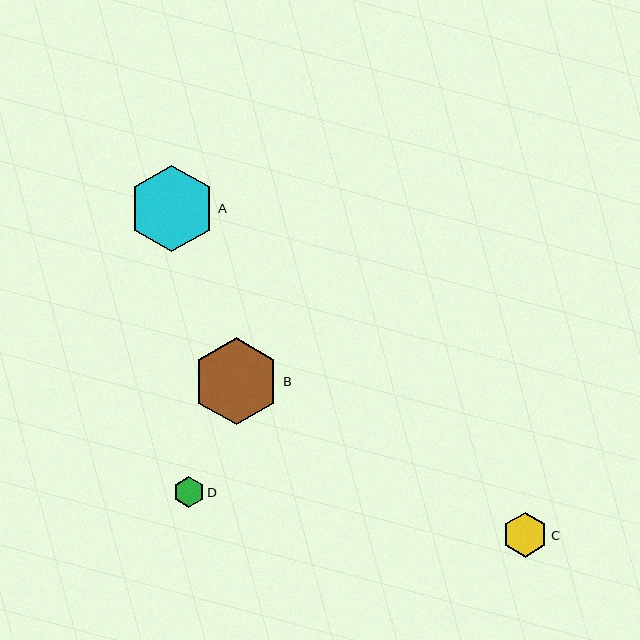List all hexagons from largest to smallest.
From largest to smallest: B, A, C, D.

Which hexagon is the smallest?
Hexagon D is the smallest with a size of approximately 31 pixels.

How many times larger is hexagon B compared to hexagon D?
Hexagon B is approximately 2.8 times the size of hexagon D.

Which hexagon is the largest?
Hexagon B is the largest with a size of approximately 87 pixels.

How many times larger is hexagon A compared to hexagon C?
Hexagon A is approximately 1.9 times the size of hexagon C.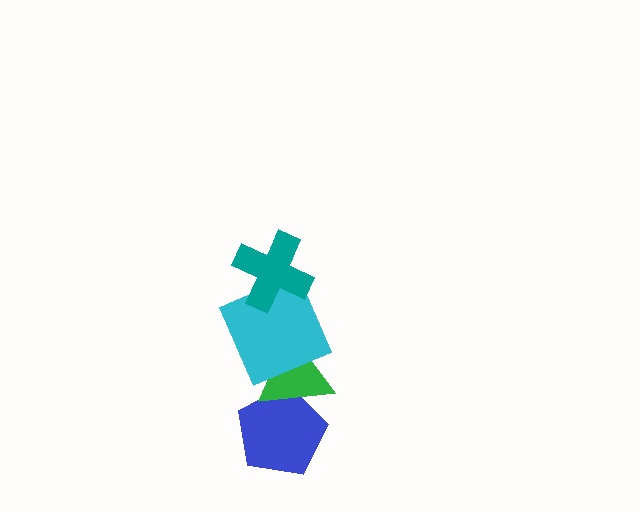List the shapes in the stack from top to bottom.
From top to bottom: the teal cross, the cyan square, the green triangle, the blue pentagon.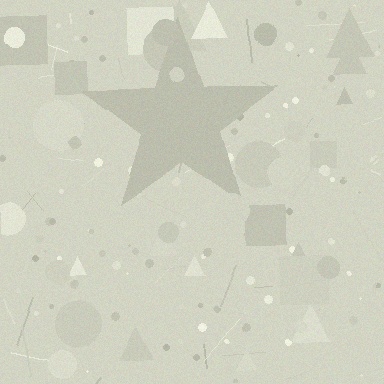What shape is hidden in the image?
A star is hidden in the image.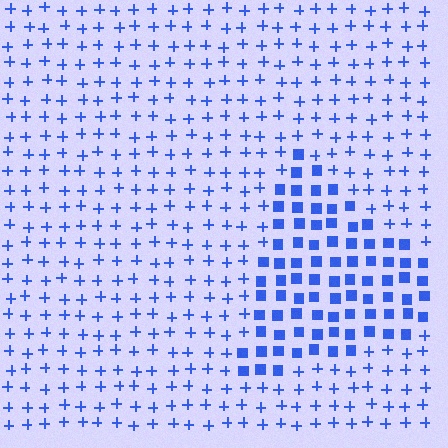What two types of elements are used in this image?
The image uses squares inside the triangle region and plus signs outside it.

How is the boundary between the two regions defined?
The boundary is defined by a change in element shape: squares inside vs. plus signs outside. All elements share the same color and spacing.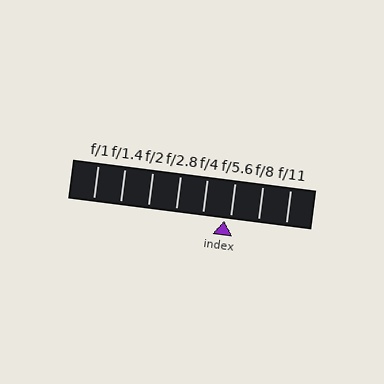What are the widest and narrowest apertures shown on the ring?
The widest aperture shown is f/1 and the narrowest is f/11.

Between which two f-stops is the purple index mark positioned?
The index mark is between f/4 and f/5.6.